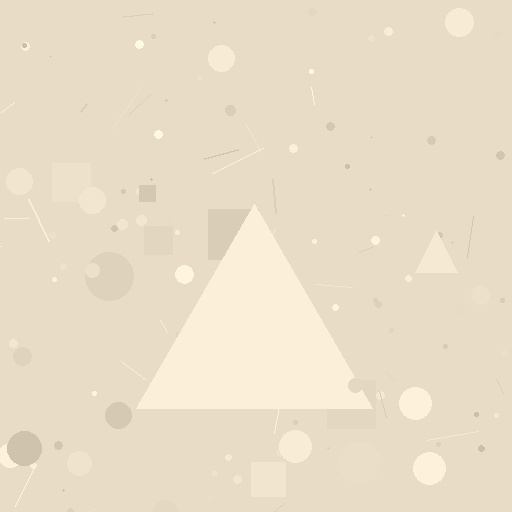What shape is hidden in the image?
A triangle is hidden in the image.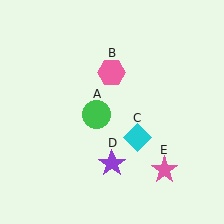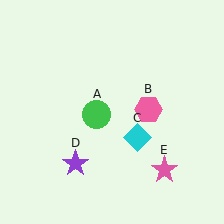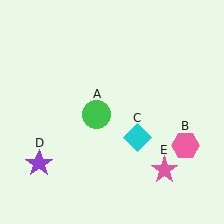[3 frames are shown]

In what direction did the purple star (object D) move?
The purple star (object D) moved left.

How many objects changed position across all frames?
2 objects changed position: pink hexagon (object B), purple star (object D).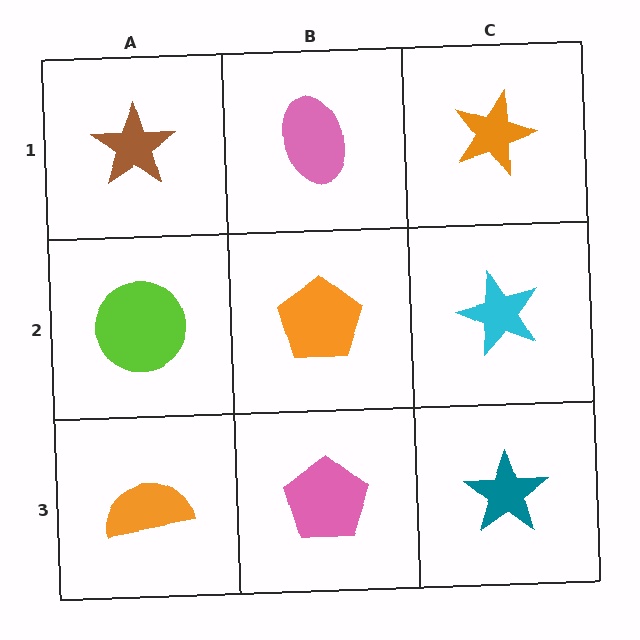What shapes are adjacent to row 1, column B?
An orange pentagon (row 2, column B), a brown star (row 1, column A), an orange star (row 1, column C).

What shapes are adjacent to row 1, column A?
A lime circle (row 2, column A), a pink ellipse (row 1, column B).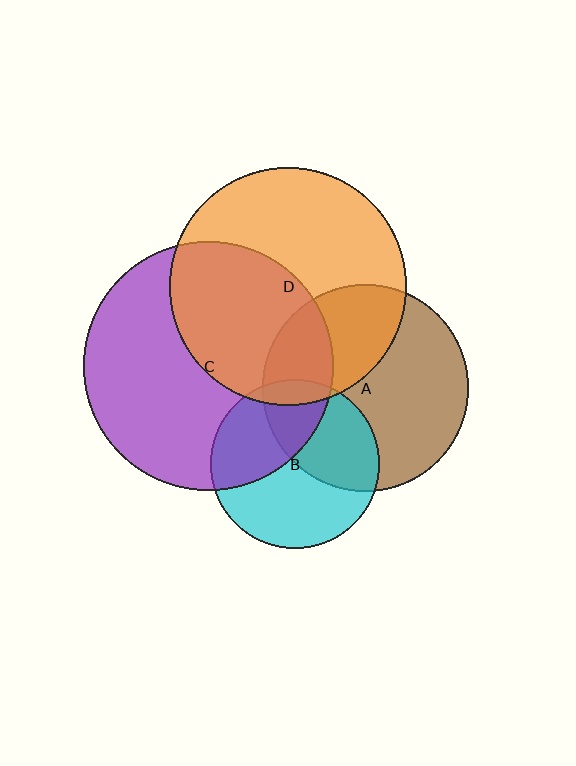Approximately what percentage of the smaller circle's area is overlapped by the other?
Approximately 45%.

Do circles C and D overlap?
Yes.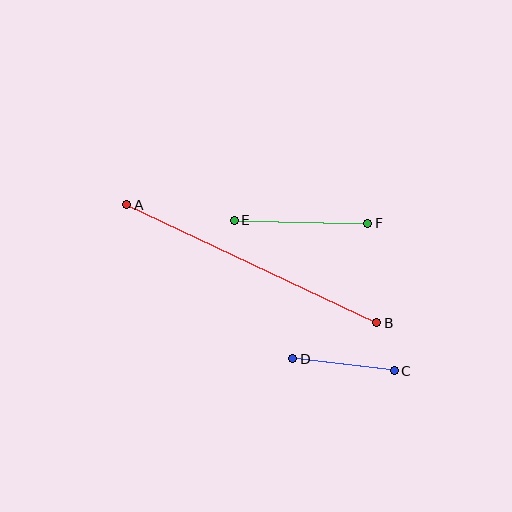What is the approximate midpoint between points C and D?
The midpoint is at approximately (344, 365) pixels.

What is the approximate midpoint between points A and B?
The midpoint is at approximately (252, 264) pixels.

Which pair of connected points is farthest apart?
Points A and B are farthest apart.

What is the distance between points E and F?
The distance is approximately 133 pixels.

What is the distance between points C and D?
The distance is approximately 102 pixels.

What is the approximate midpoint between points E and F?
The midpoint is at approximately (301, 222) pixels.